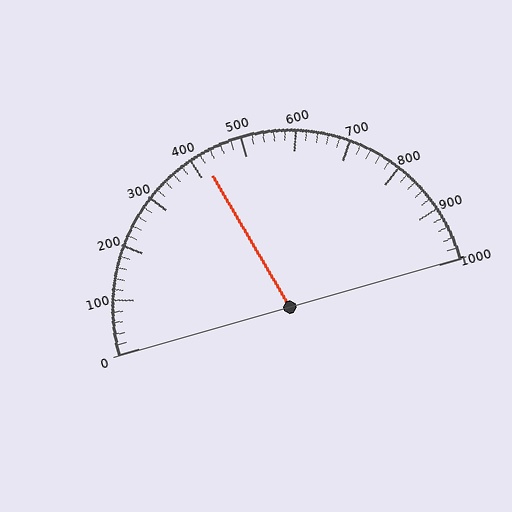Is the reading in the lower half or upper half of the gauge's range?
The reading is in the lower half of the range (0 to 1000).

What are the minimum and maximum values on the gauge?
The gauge ranges from 0 to 1000.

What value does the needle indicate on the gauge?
The needle indicates approximately 420.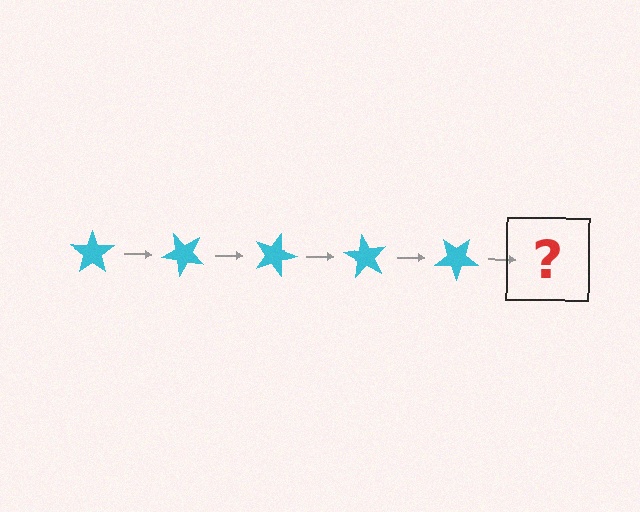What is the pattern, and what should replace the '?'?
The pattern is that the star rotates 45 degrees each step. The '?' should be a cyan star rotated 225 degrees.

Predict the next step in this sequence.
The next step is a cyan star rotated 225 degrees.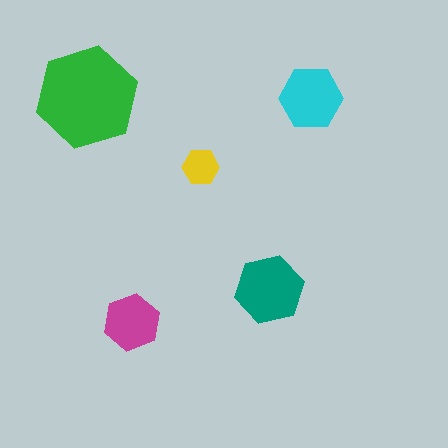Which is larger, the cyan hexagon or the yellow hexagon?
The cyan one.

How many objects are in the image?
There are 5 objects in the image.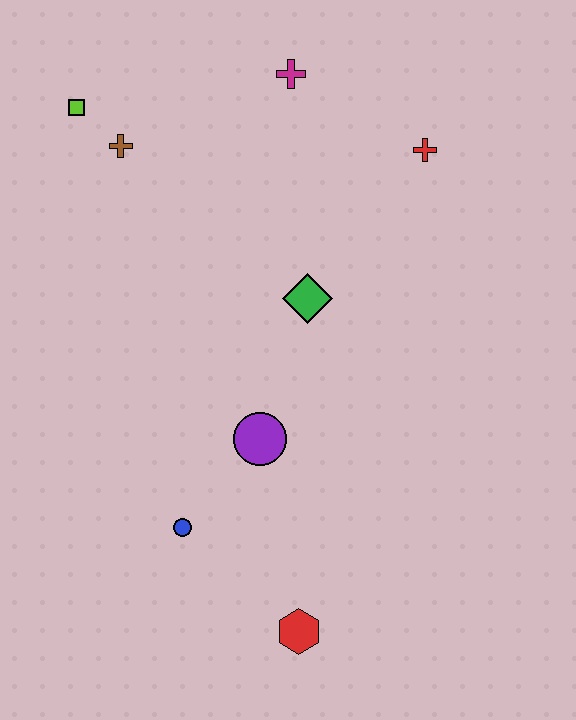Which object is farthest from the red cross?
The red hexagon is farthest from the red cross.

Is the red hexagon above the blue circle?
No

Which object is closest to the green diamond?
The purple circle is closest to the green diamond.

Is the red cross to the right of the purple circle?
Yes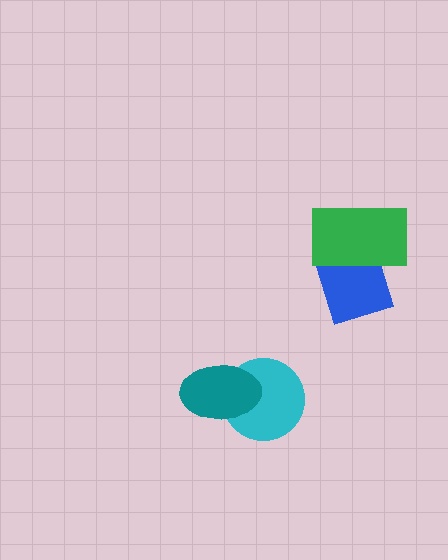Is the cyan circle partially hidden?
Yes, it is partially covered by another shape.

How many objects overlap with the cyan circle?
1 object overlaps with the cyan circle.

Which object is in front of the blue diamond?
The green rectangle is in front of the blue diamond.